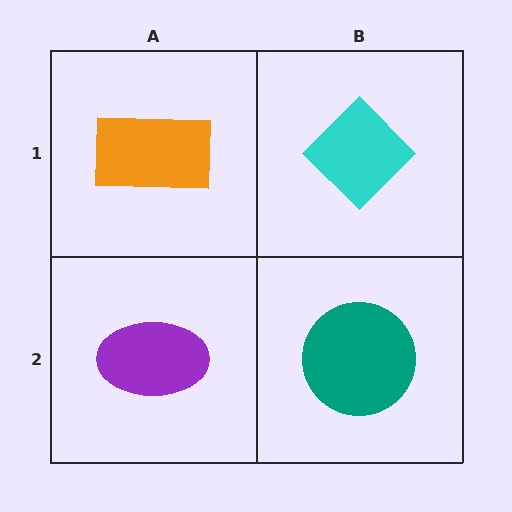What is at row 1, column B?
A cyan diamond.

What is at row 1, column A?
An orange rectangle.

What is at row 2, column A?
A purple ellipse.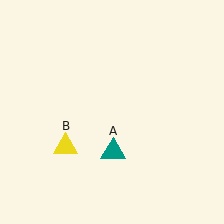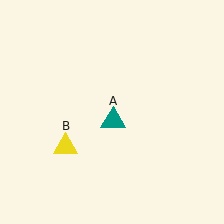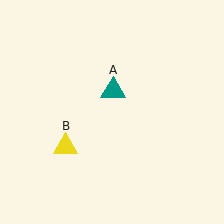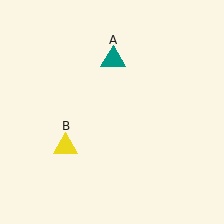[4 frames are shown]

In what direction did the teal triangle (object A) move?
The teal triangle (object A) moved up.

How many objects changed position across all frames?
1 object changed position: teal triangle (object A).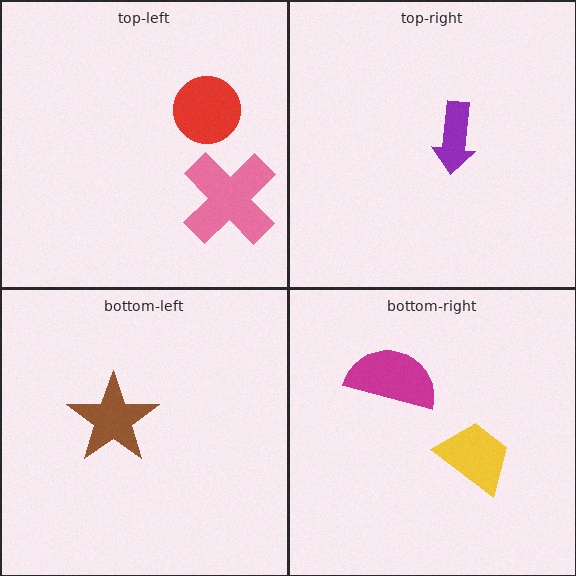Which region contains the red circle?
The top-left region.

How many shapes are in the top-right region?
1.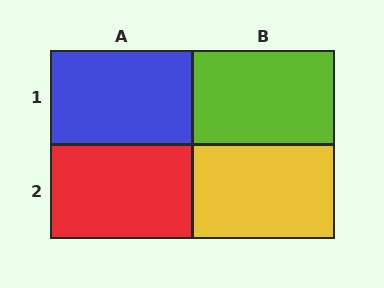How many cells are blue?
1 cell is blue.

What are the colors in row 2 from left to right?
Red, yellow.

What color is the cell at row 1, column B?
Lime.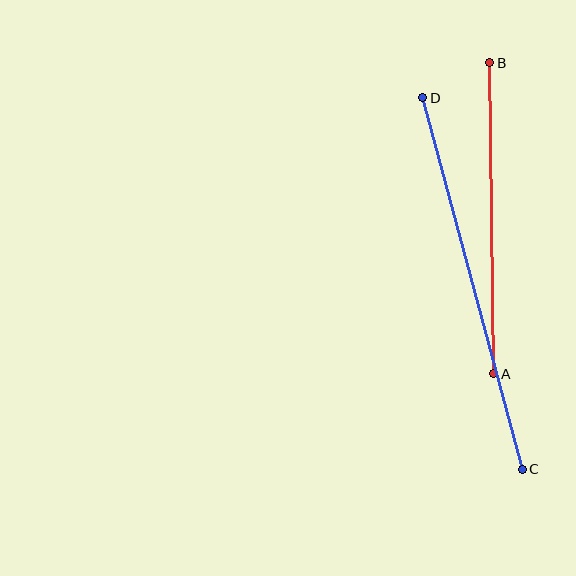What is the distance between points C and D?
The distance is approximately 384 pixels.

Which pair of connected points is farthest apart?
Points C and D are farthest apart.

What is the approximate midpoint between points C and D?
The midpoint is at approximately (472, 283) pixels.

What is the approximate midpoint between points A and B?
The midpoint is at approximately (492, 218) pixels.